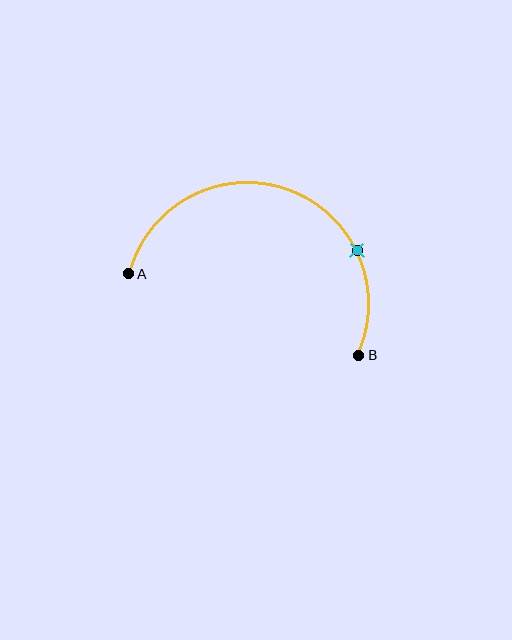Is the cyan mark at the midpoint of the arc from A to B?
No. The cyan mark lies on the arc but is closer to endpoint B. The arc midpoint would be at the point on the curve equidistant along the arc from both A and B.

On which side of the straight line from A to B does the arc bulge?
The arc bulges above the straight line connecting A and B.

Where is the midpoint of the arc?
The arc midpoint is the point on the curve farthest from the straight line joining A and B. It sits above that line.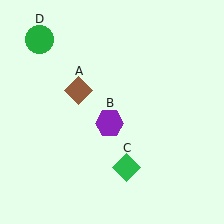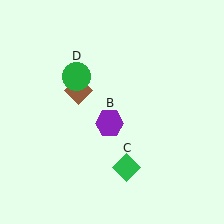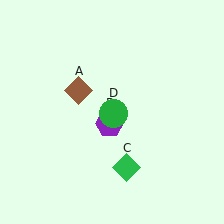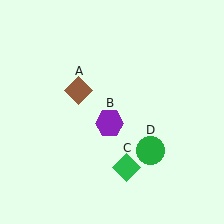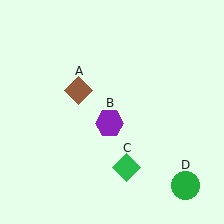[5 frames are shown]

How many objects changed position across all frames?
1 object changed position: green circle (object D).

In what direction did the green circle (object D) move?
The green circle (object D) moved down and to the right.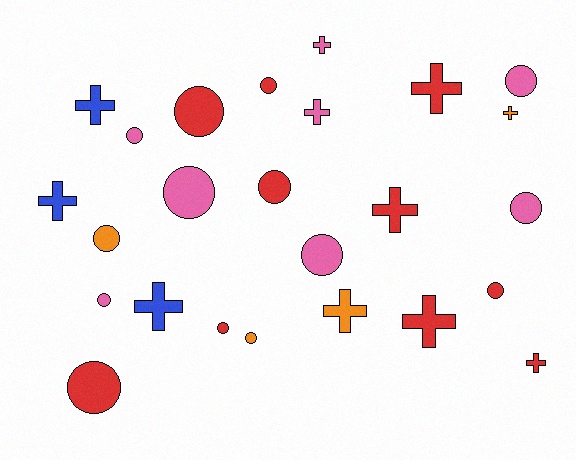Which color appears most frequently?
Red, with 10 objects.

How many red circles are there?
There are 6 red circles.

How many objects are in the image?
There are 25 objects.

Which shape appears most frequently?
Circle, with 14 objects.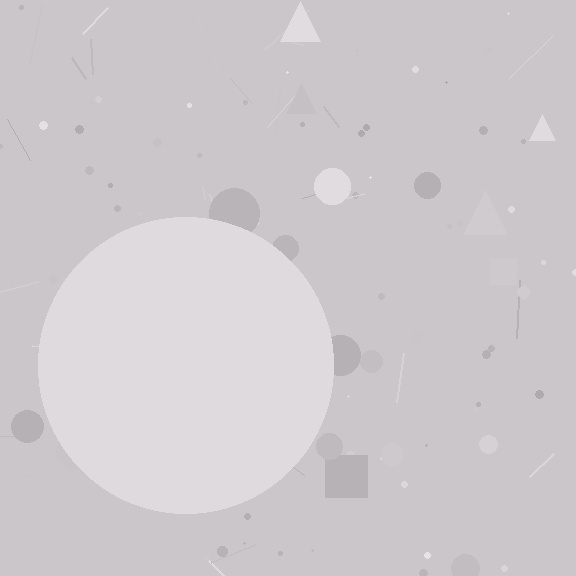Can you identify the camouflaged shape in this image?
The camouflaged shape is a circle.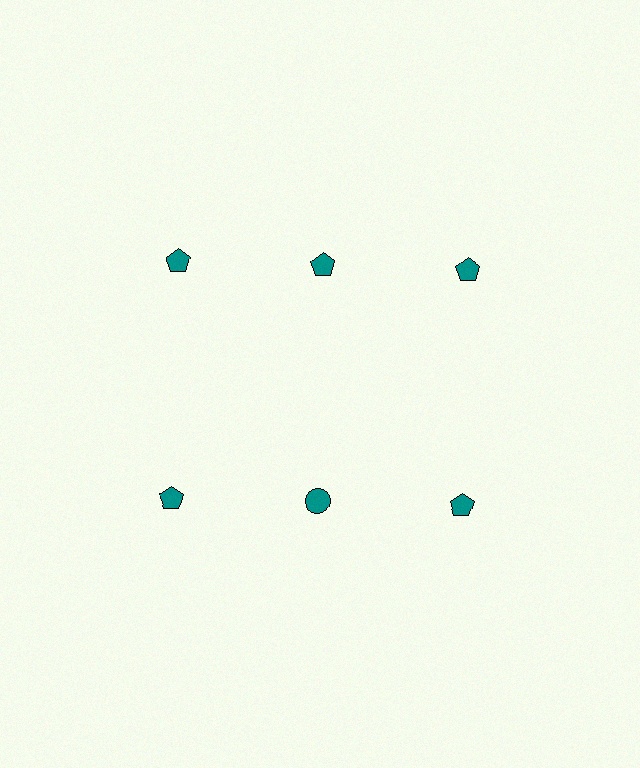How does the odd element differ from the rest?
It has a different shape: circle instead of pentagon.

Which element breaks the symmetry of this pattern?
The teal circle in the second row, second from left column breaks the symmetry. All other shapes are teal pentagons.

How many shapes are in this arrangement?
There are 6 shapes arranged in a grid pattern.